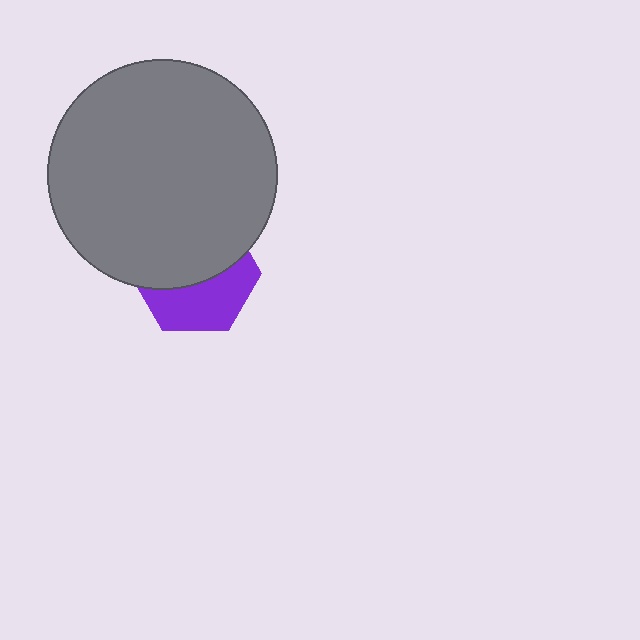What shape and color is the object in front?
The object in front is a gray circle.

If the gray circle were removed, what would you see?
You would see the complete purple hexagon.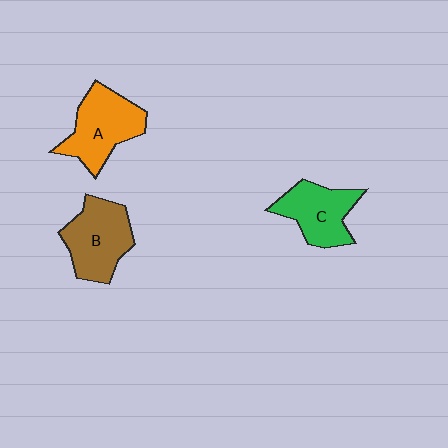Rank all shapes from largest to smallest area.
From largest to smallest: A (orange), B (brown), C (green).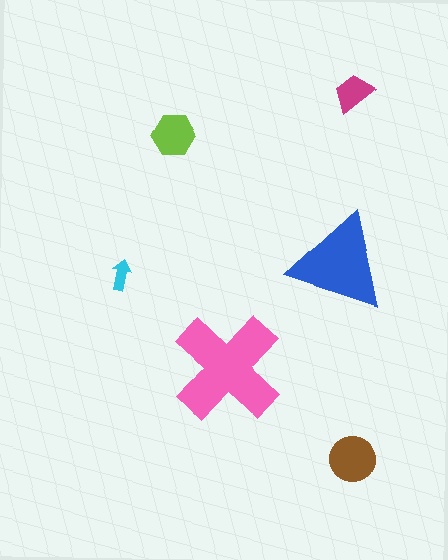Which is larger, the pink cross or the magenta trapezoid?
The pink cross.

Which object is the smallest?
The cyan arrow.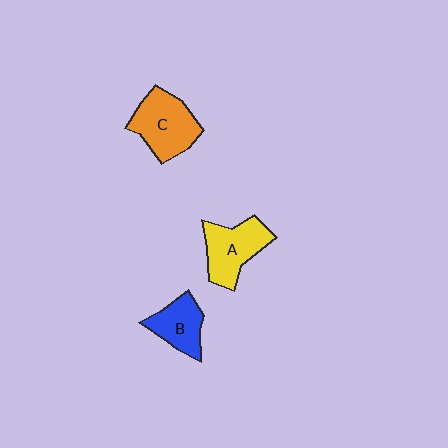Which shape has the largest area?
Shape C (orange).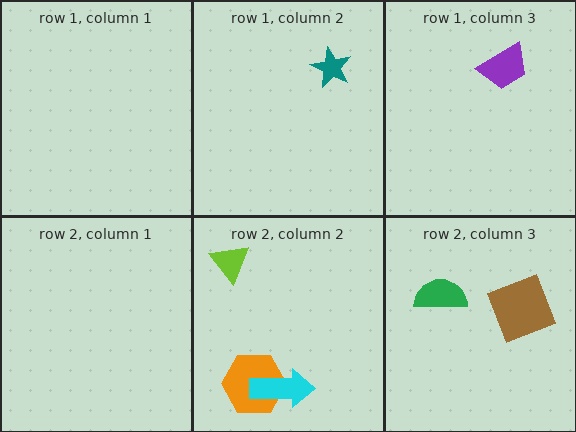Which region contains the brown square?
The row 2, column 3 region.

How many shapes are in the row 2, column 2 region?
3.